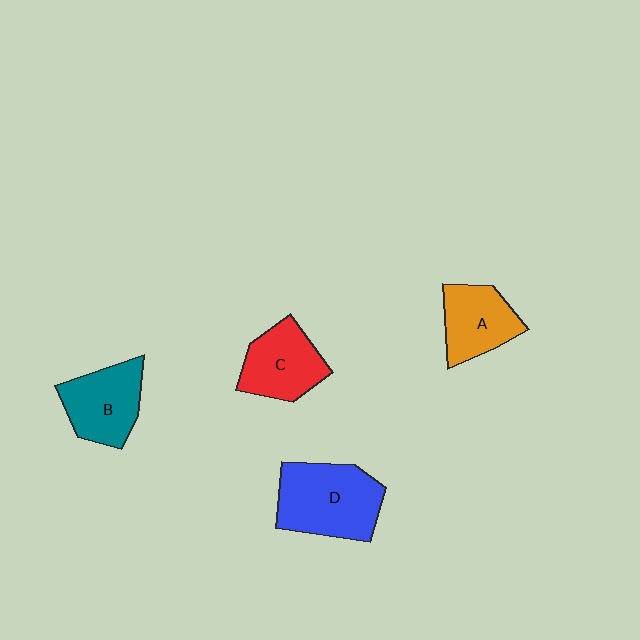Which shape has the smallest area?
Shape A (orange).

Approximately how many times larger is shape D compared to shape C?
Approximately 1.4 times.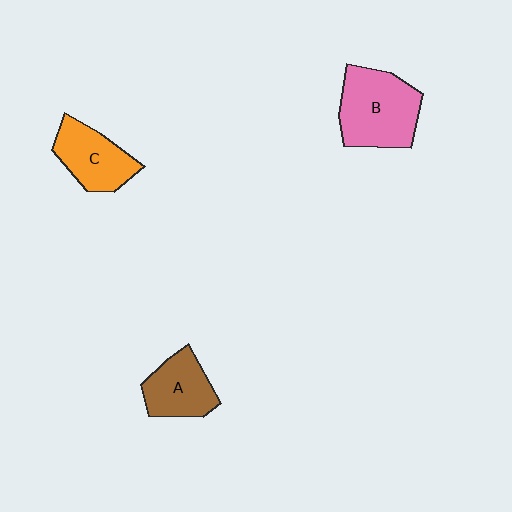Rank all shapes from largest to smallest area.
From largest to smallest: B (pink), C (orange), A (brown).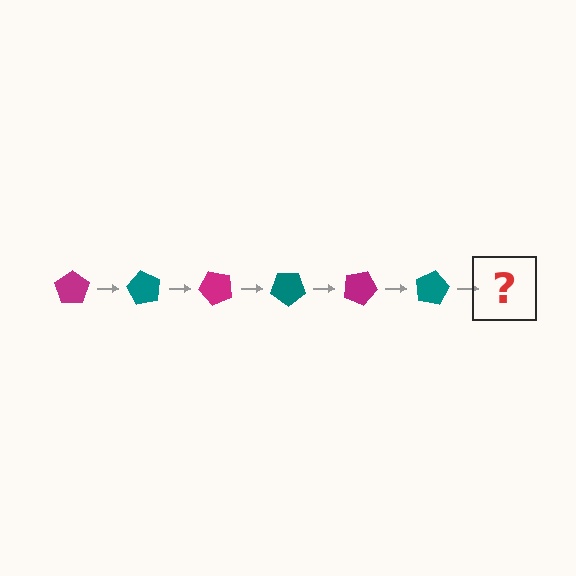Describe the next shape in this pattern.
It should be a magenta pentagon, rotated 360 degrees from the start.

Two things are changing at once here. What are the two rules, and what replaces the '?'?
The two rules are that it rotates 60 degrees each step and the color cycles through magenta and teal. The '?' should be a magenta pentagon, rotated 360 degrees from the start.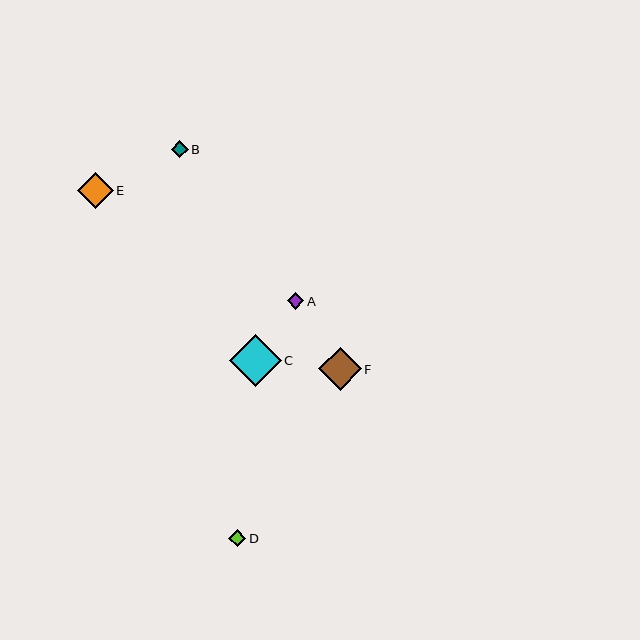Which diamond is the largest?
Diamond C is the largest with a size of approximately 52 pixels.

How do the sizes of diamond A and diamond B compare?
Diamond A and diamond B are approximately the same size.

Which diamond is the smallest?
Diamond B is the smallest with a size of approximately 17 pixels.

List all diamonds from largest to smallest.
From largest to smallest: C, F, E, D, A, B.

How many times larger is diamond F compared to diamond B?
Diamond F is approximately 2.6 times the size of diamond B.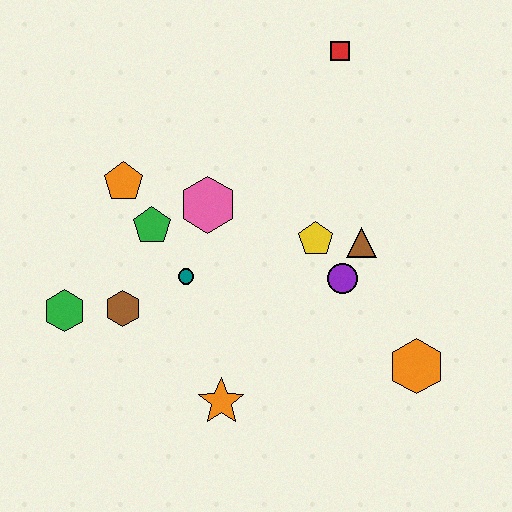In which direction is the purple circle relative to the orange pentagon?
The purple circle is to the right of the orange pentagon.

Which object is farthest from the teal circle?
The red square is farthest from the teal circle.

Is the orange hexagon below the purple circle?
Yes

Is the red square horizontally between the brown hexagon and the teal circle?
No